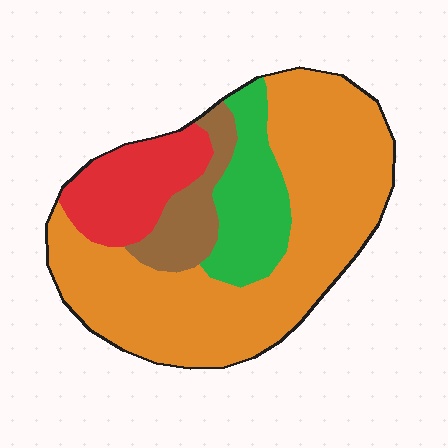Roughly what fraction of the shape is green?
Green covers 15% of the shape.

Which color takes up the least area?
Brown, at roughly 10%.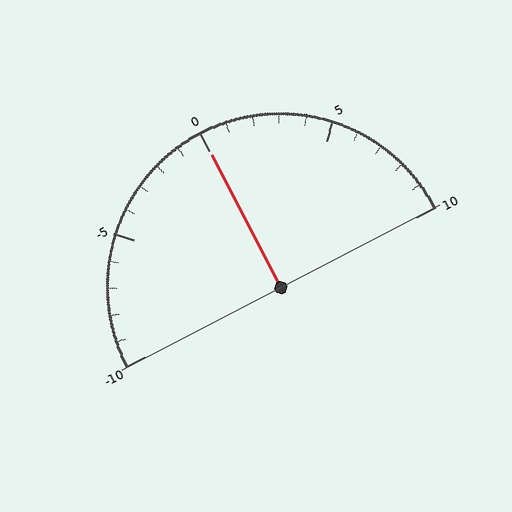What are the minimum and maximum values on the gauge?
The gauge ranges from -10 to 10.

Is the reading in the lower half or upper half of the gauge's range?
The reading is in the upper half of the range (-10 to 10).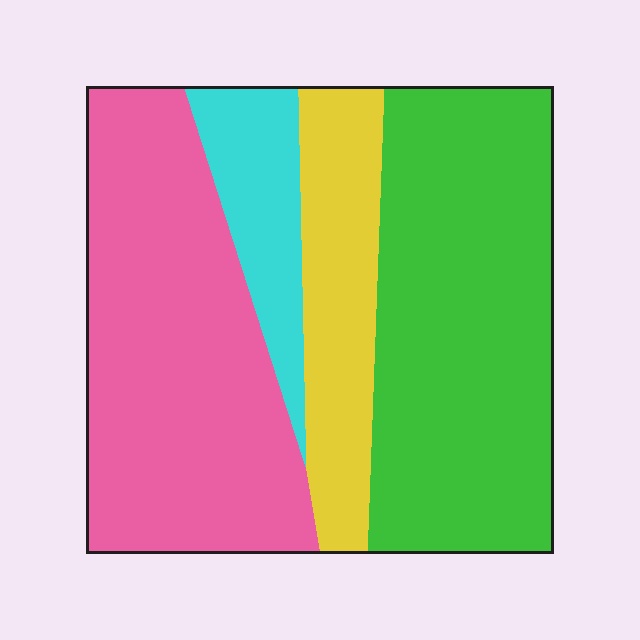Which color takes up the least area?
Cyan, at roughly 10%.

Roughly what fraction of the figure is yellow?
Yellow covers 15% of the figure.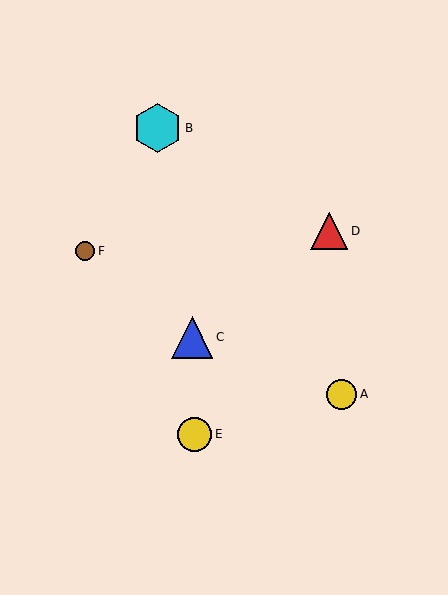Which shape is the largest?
The cyan hexagon (labeled B) is the largest.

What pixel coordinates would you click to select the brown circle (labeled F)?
Click at (85, 251) to select the brown circle F.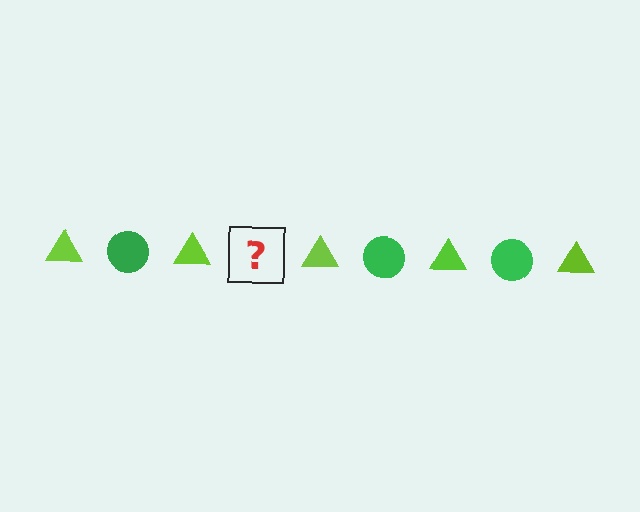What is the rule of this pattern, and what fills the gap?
The rule is that the pattern alternates between lime triangle and green circle. The gap should be filled with a green circle.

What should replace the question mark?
The question mark should be replaced with a green circle.